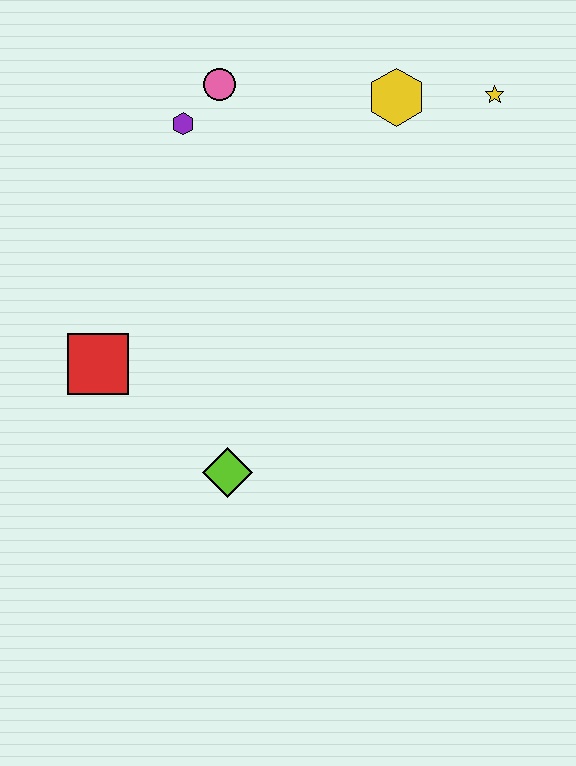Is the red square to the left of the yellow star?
Yes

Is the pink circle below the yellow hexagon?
No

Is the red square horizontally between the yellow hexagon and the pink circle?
No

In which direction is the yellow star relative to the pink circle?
The yellow star is to the right of the pink circle.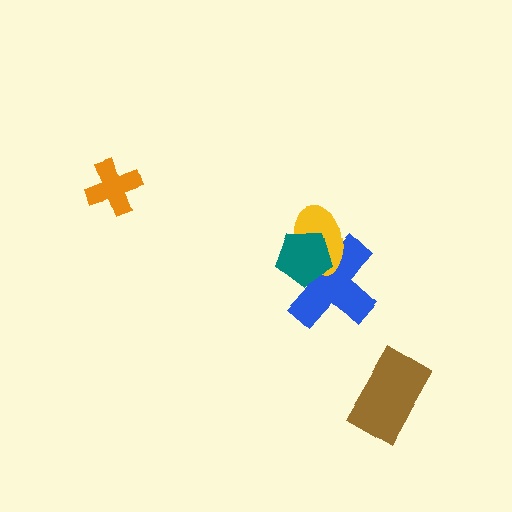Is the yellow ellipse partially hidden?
Yes, it is partially covered by another shape.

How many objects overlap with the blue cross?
2 objects overlap with the blue cross.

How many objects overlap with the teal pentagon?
2 objects overlap with the teal pentagon.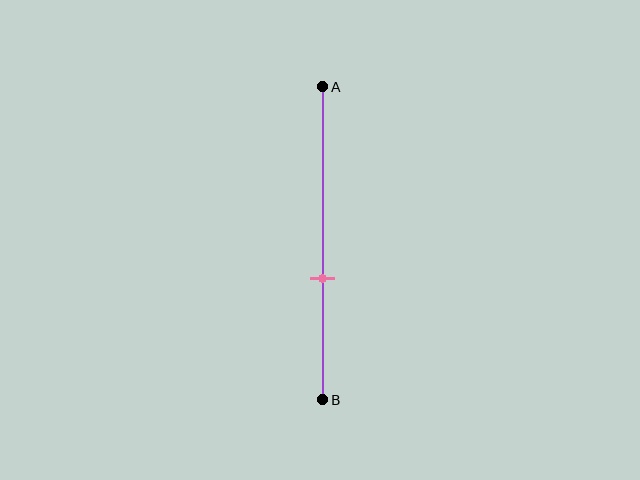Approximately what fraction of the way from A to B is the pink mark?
The pink mark is approximately 60% of the way from A to B.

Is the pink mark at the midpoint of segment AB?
No, the mark is at about 60% from A, not at the 50% midpoint.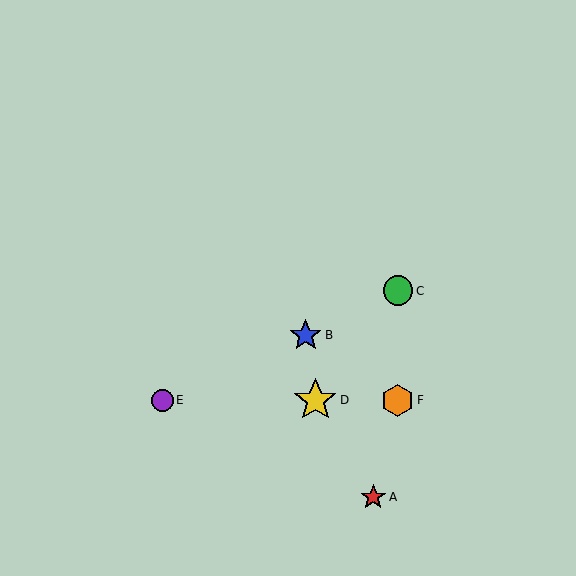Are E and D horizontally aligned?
Yes, both are at y≈400.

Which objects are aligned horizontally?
Objects D, E, F are aligned horizontally.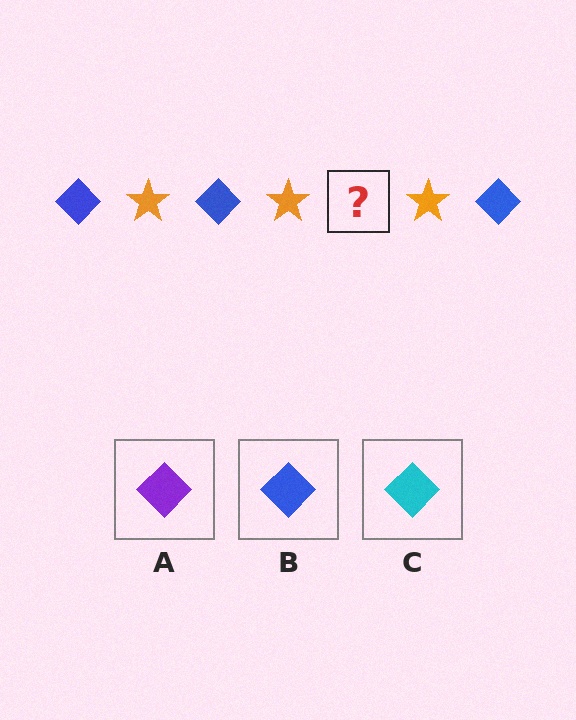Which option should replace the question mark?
Option B.